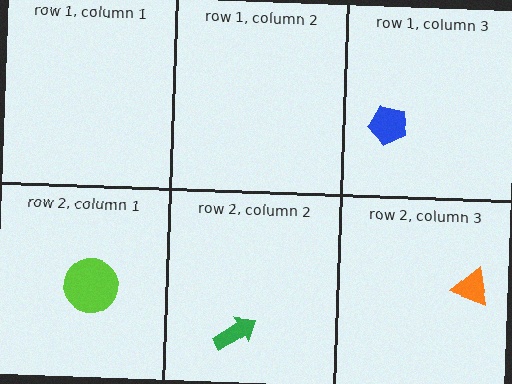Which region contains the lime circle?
The row 2, column 1 region.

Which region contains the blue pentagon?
The row 1, column 3 region.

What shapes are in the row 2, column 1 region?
The lime circle.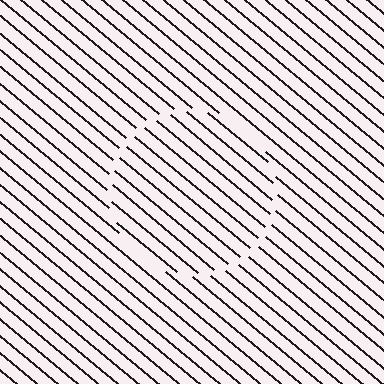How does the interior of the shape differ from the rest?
The interior of the shape contains the same grating, shifted by half a period — the contour is defined by the phase discontinuity where line-ends from the inner and outer gratings abut.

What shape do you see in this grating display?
An illusory circle. The interior of the shape contains the same grating, shifted by half a period — the contour is defined by the phase discontinuity where line-ends from the inner and outer gratings abut.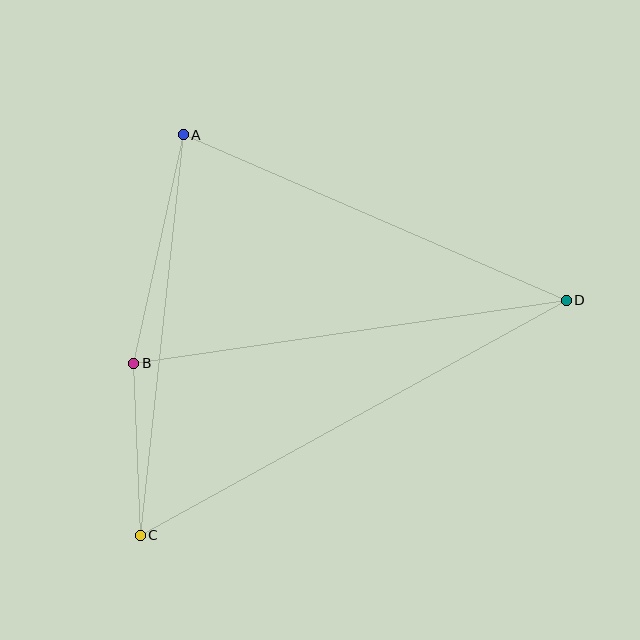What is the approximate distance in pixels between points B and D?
The distance between B and D is approximately 437 pixels.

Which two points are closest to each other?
Points B and C are closest to each other.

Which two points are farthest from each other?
Points C and D are farthest from each other.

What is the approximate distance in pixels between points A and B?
The distance between A and B is approximately 234 pixels.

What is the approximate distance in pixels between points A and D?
The distance between A and D is approximately 417 pixels.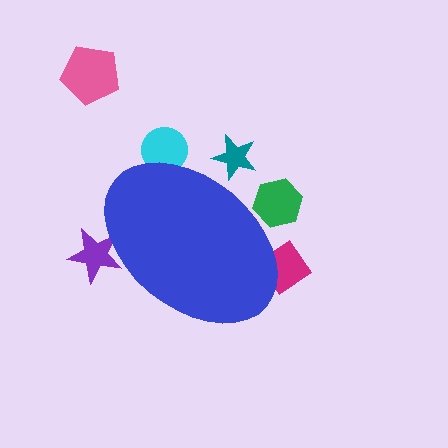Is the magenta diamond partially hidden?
Yes, the magenta diamond is partially hidden behind the blue ellipse.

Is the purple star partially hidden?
Yes, the purple star is partially hidden behind the blue ellipse.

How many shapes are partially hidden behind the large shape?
5 shapes are partially hidden.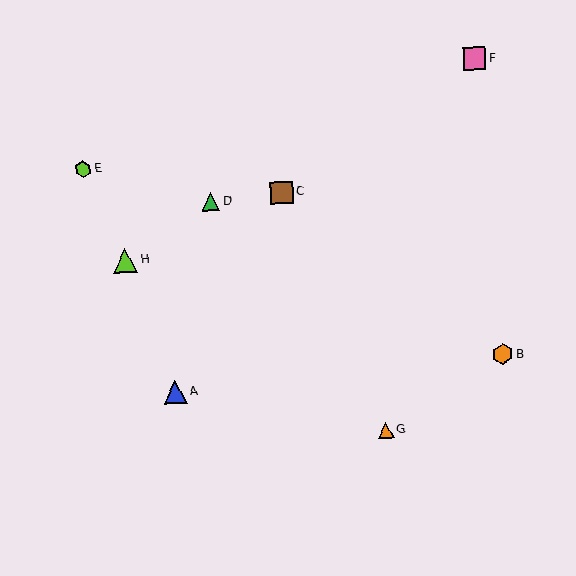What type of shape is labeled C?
Shape C is a brown square.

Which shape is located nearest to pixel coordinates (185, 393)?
The blue triangle (labeled A) at (175, 392) is nearest to that location.